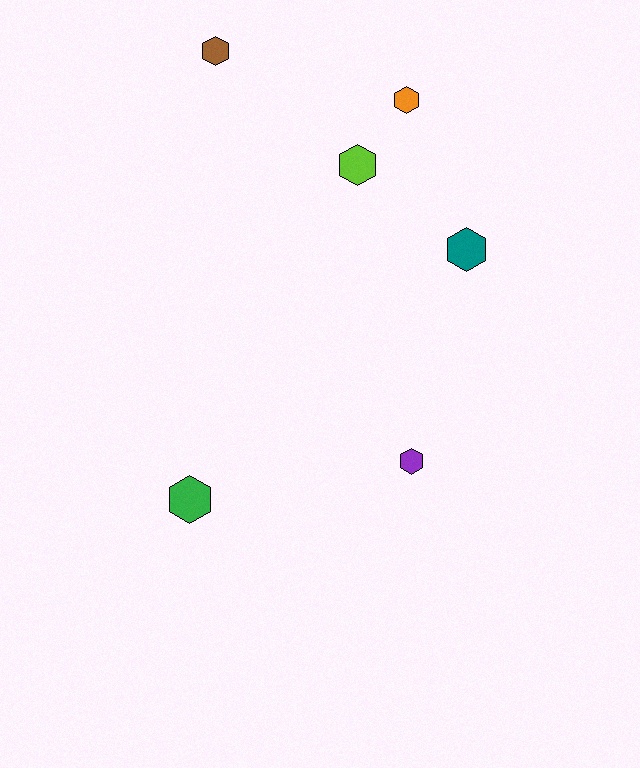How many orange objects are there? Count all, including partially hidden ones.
There is 1 orange object.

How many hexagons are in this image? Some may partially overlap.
There are 6 hexagons.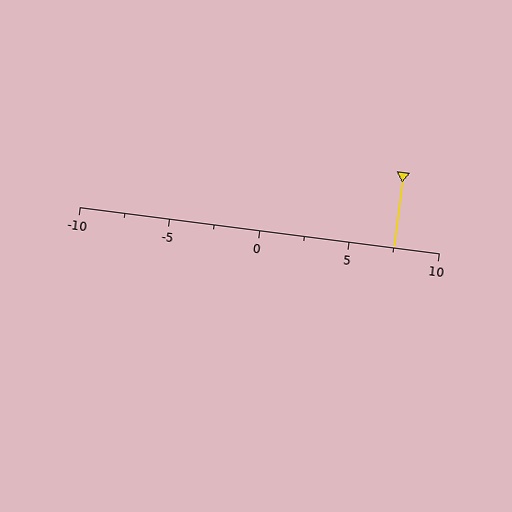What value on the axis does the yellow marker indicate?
The marker indicates approximately 7.5.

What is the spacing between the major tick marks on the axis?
The major ticks are spaced 5 apart.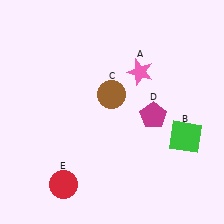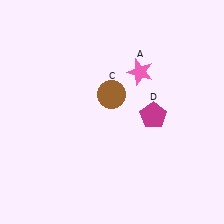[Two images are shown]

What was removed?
The green square (B), the red circle (E) were removed in Image 2.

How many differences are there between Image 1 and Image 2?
There are 2 differences between the two images.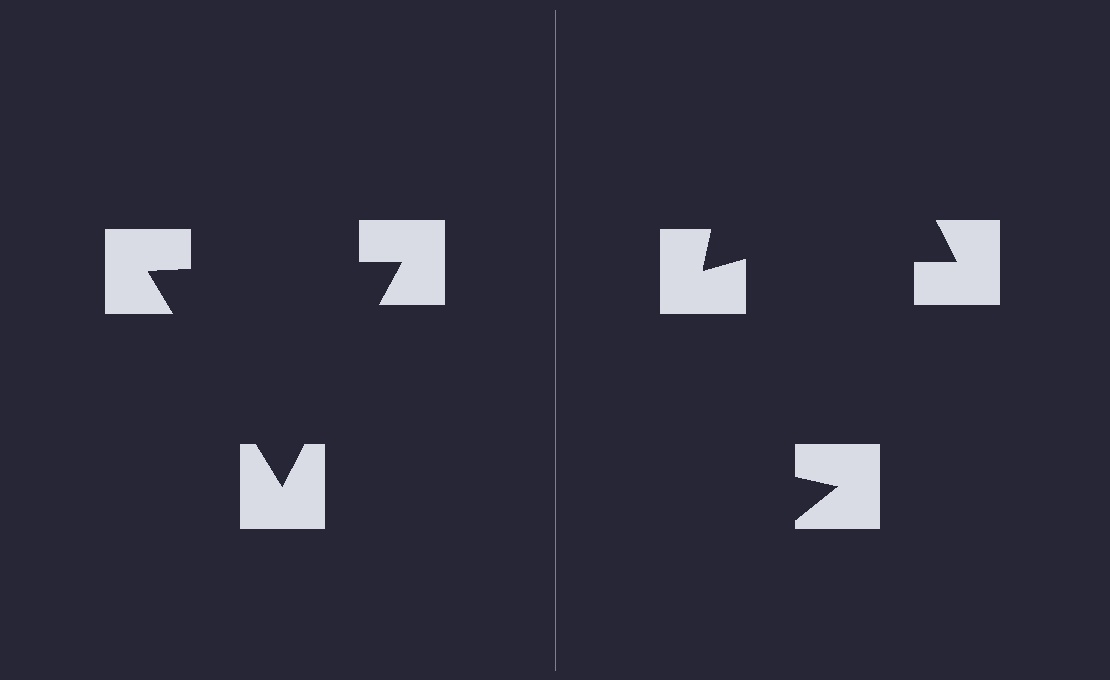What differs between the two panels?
The notched squares are positioned identically on both sides; only the wedge orientations differ. On the left they align to a triangle; on the right they are misaligned.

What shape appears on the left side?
An illusory triangle.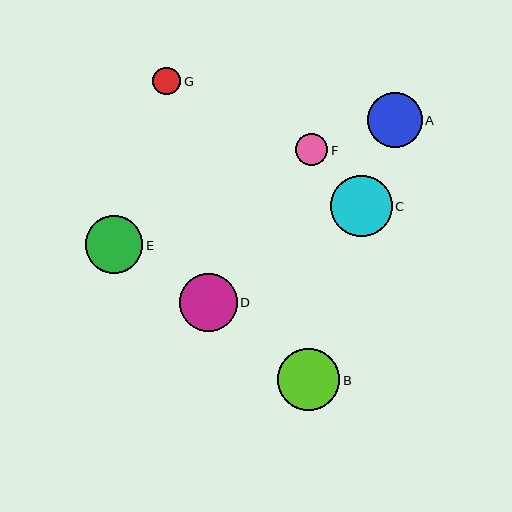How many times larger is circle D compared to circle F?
Circle D is approximately 1.8 times the size of circle F.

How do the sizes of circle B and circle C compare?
Circle B and circle C are approximately the same size.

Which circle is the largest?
Circle B is the largest with a size of approximately 62 pixels.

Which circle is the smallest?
Circle G is the smallest with a size of approximately 28 pixels.